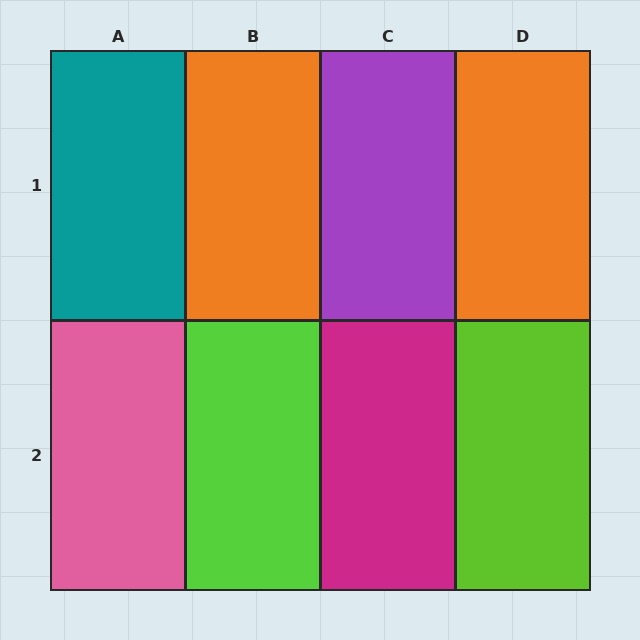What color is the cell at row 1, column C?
Purple.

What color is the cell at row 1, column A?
Teal.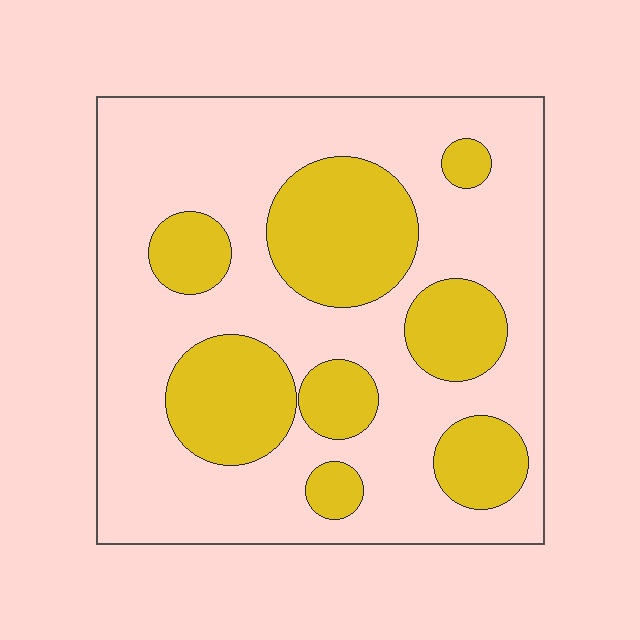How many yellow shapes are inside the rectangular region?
8.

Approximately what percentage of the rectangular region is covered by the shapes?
Approximately 30%.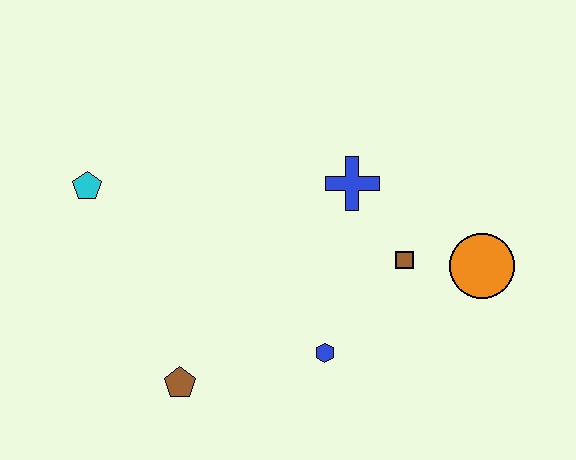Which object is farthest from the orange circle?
The cyan pentagon is farthest from the orange circle.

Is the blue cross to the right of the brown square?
No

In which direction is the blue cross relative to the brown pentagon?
The blue cross is above the brown pentagon.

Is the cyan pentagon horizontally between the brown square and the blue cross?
No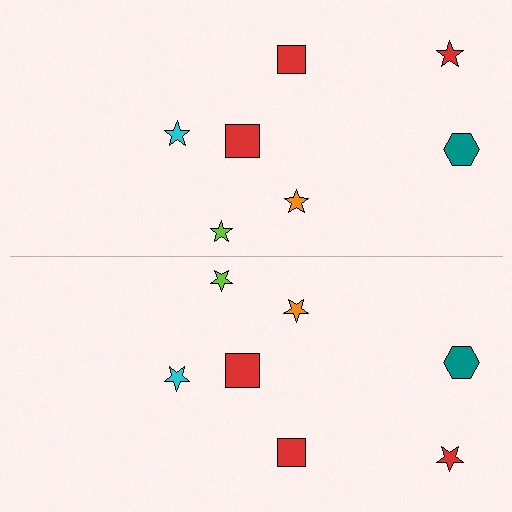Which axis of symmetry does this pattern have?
The pattern has a horizontal axis of symmetry running through the center of the image.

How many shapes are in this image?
There are 14 shapes in this image.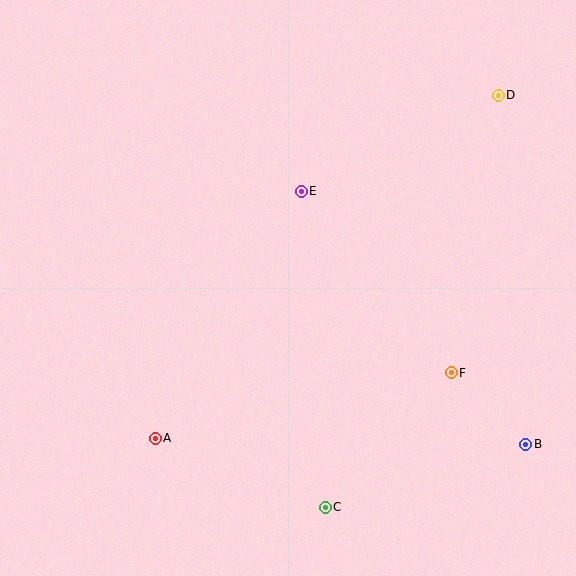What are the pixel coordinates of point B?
Point B is at (526, 444).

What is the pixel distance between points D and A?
The distance between D and A is 485 pixels.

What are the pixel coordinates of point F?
Point F is at (451, 373).